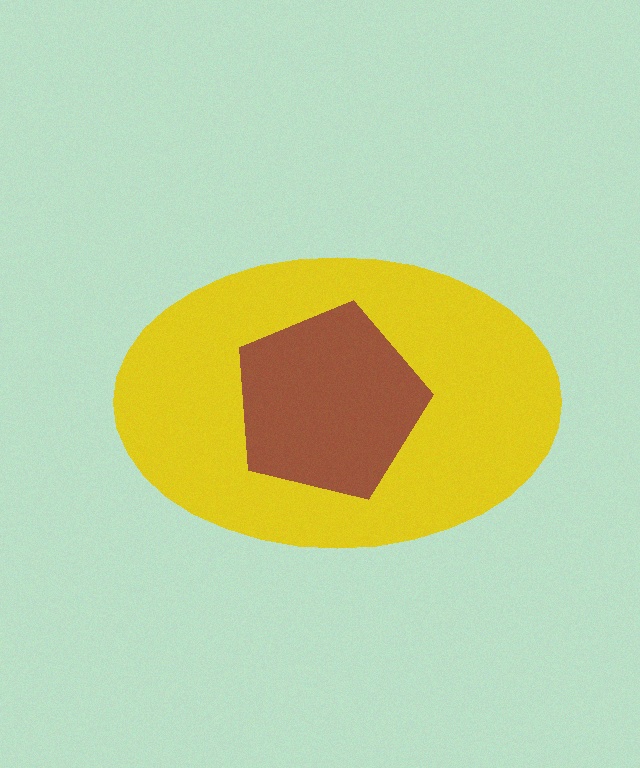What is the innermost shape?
The brown pentagon.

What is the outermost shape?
The yellow ellipse.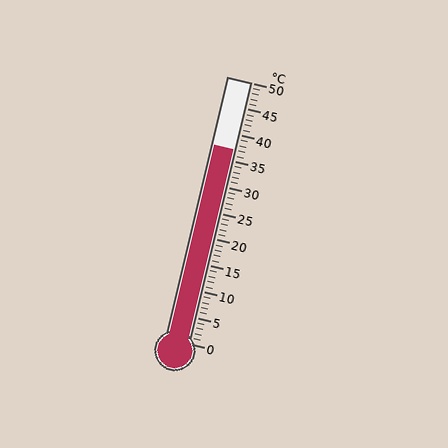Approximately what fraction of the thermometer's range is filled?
The thermometer is filled to approximately 75% of its range.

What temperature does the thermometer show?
The thermometer shows approximately 37°C.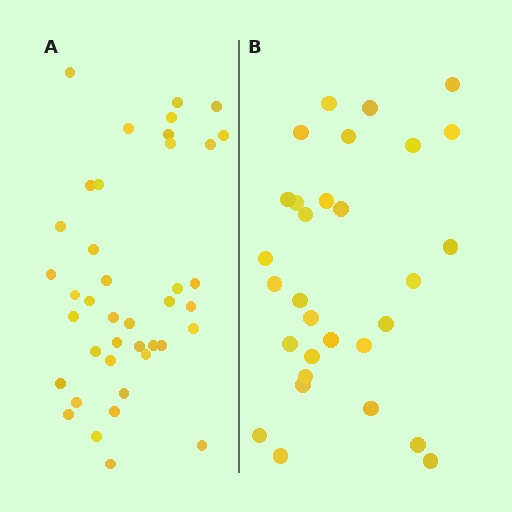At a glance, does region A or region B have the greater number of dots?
Region A (the left region) has more dots.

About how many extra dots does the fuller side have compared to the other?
Region A has roughly 10 or so more dots than region B.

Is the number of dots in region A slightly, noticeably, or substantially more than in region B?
Region A has noticeably more, but not dramatically so. The ratio is roughly 1.3 to 1.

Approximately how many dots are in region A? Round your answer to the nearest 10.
About 40 dots.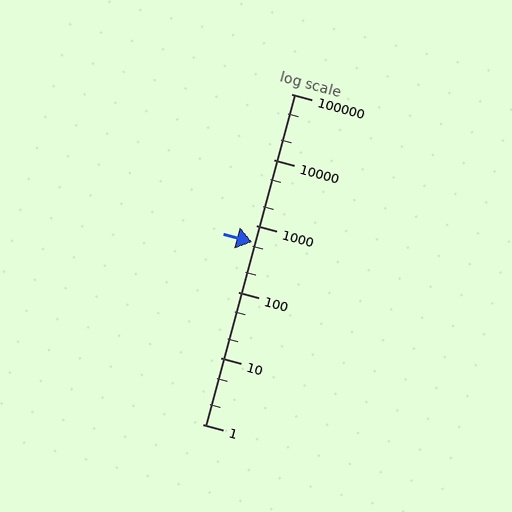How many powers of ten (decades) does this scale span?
The scale spans 5 decades, from 1 to 100000.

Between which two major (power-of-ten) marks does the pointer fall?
The pointer is between 100 and 1000.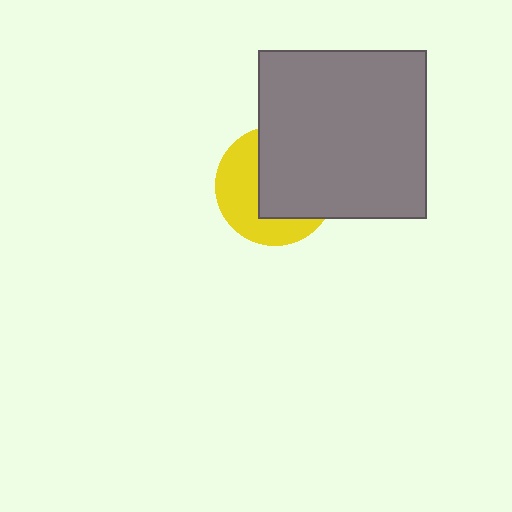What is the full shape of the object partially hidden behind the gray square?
The partially hidden object is a yellow circle.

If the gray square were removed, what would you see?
You would see the complete yellow circle.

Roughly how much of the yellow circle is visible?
A small part of it is visible (roughly 44%).